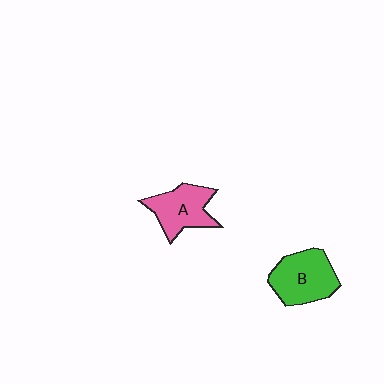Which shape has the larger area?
Shape B (green).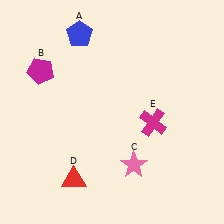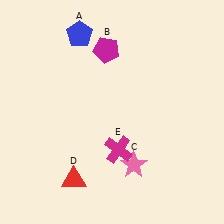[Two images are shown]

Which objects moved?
The objects that moved are: the magenta pentagon (B), the magenta cross (E).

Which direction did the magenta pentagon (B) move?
The magenta pentagon (B) moved right.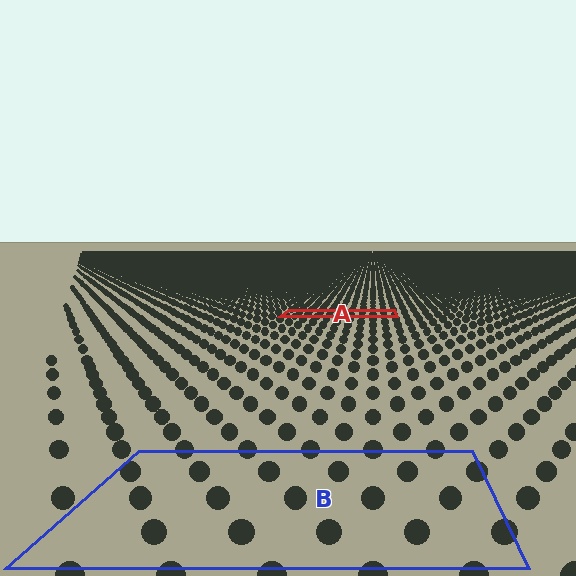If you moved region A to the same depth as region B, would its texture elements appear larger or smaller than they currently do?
They would appear larger. At a closer depth, the same texture elements are projected at a bigger on-screen size.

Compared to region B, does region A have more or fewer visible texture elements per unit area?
Region A has more texture elements per unit area — they are packed more densely because it is farther away.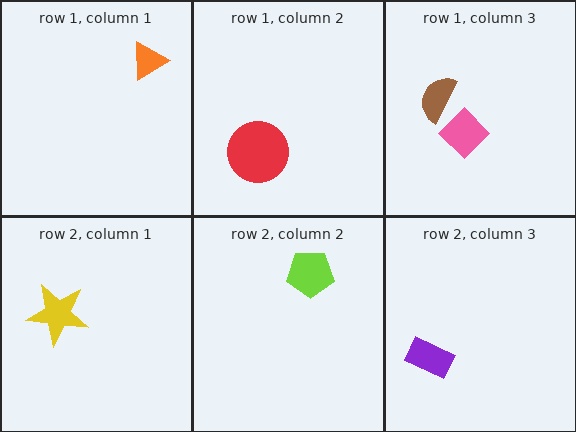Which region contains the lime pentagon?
The row 2, column 2 region.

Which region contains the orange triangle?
The row 1, column 1 region.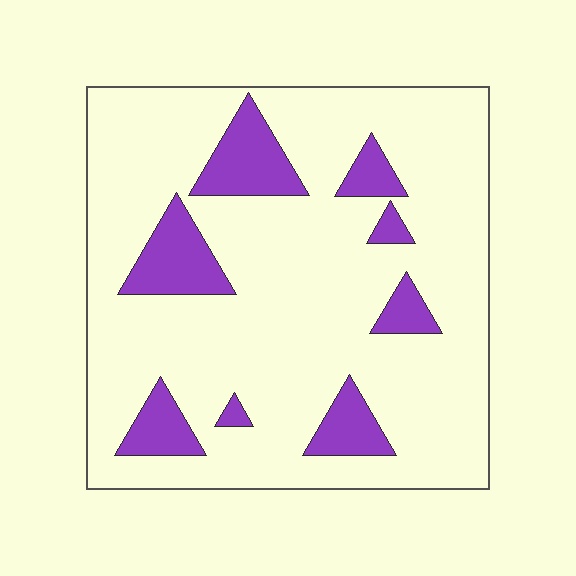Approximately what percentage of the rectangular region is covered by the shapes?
Approximately 15%.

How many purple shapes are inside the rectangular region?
8.